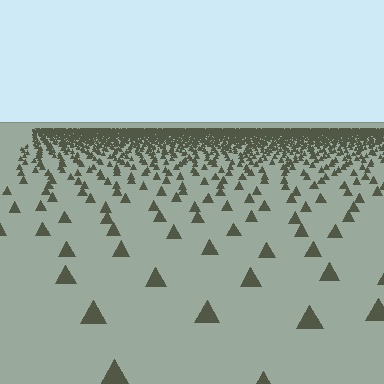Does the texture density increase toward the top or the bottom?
Density increases toward the top.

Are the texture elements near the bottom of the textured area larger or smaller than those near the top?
Larger. Near the bottom, elements are closer to the viewer and appear at a bigger on-screen size.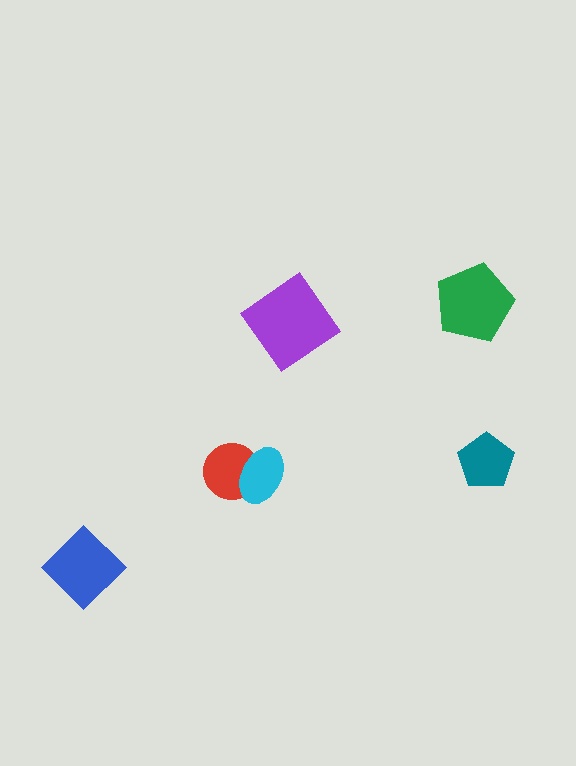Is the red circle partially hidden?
Yes, it is partially covered by another shape.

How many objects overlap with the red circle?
1 object overlaps with the red circle.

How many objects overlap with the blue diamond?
0 objects overlap with the blue diamond.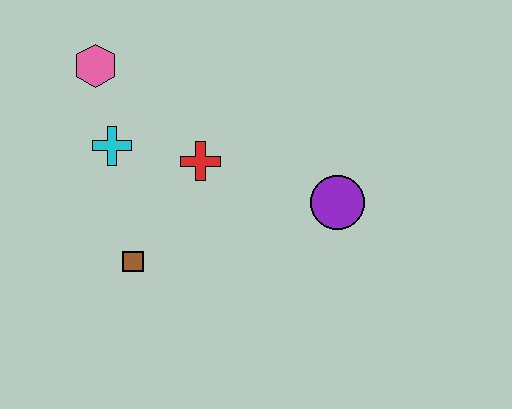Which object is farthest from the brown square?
The purple circle is farthest from the brown square.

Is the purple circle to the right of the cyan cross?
Yes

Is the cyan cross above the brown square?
Yes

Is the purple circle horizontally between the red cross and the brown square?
No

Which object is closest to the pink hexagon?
The cyan cross is closest to the pink hexagon.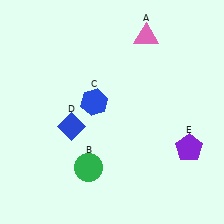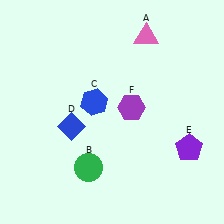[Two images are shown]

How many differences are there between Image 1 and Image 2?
There is 1 difference between the two images.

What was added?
A purple hexagon (F) was added in Image 2.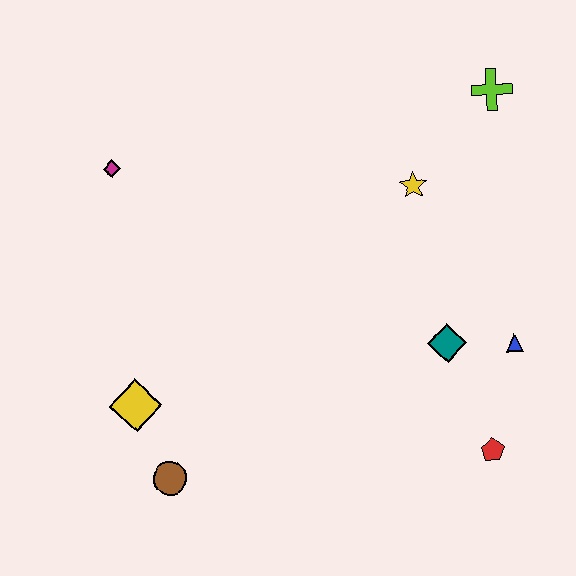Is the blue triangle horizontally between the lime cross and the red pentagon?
No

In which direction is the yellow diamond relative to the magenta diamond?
The yellow diamond is below the magenta diamond.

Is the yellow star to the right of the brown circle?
Yes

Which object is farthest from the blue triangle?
The magenta diamond is farthest from the blue triangle.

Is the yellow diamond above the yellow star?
No